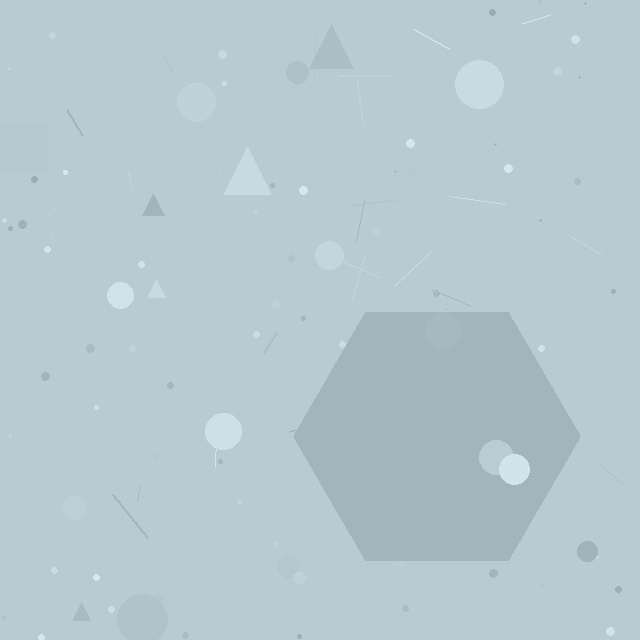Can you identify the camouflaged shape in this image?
The camouflaged shape is a hexagon.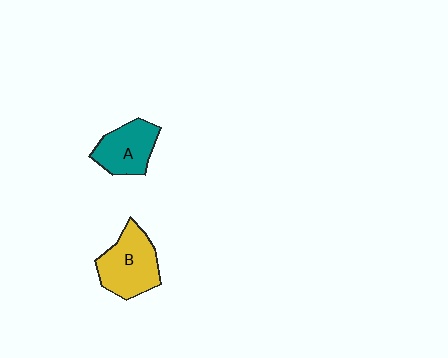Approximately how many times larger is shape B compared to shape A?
Approximately 1.3 times.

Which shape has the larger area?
Shape B (yellow).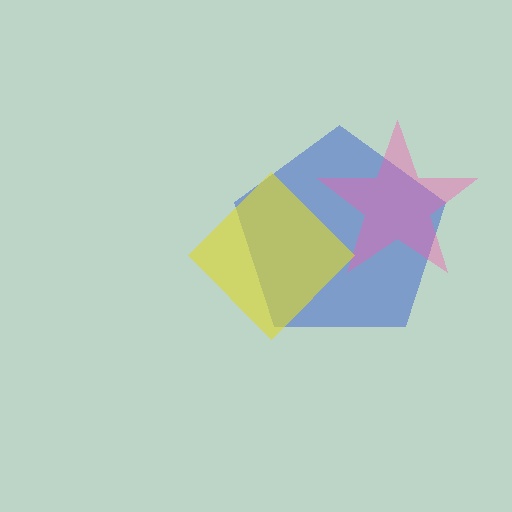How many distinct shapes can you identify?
There are 3 distinct shapes: a blue pentagon, a pink star, a yellow diamond.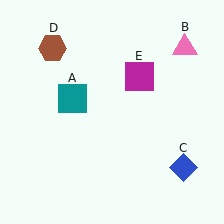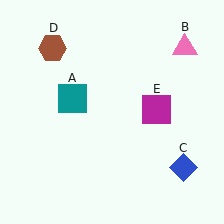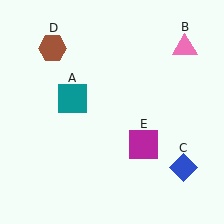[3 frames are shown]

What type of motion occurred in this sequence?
The magenta square (object E) rotated clockwise around the center of the scene.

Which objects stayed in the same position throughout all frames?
Teal square (object A) and pink triangle (object B) and blue diamond (object C) and brown hexagon (object D) remained stationary.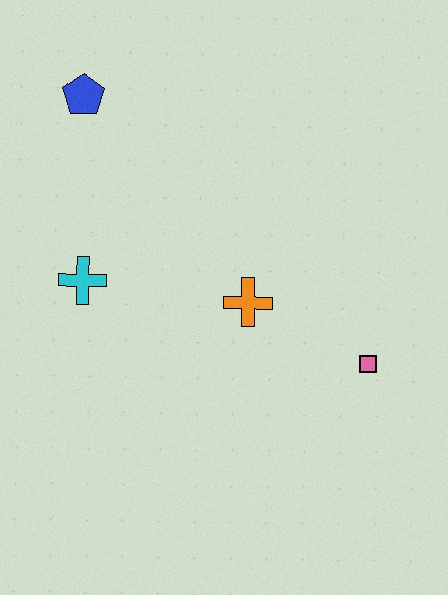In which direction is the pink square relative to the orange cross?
The pink square is to the right of the orange cross.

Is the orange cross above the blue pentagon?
No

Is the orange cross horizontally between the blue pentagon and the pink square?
Yes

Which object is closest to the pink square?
The orange cross is closest to the pink square.